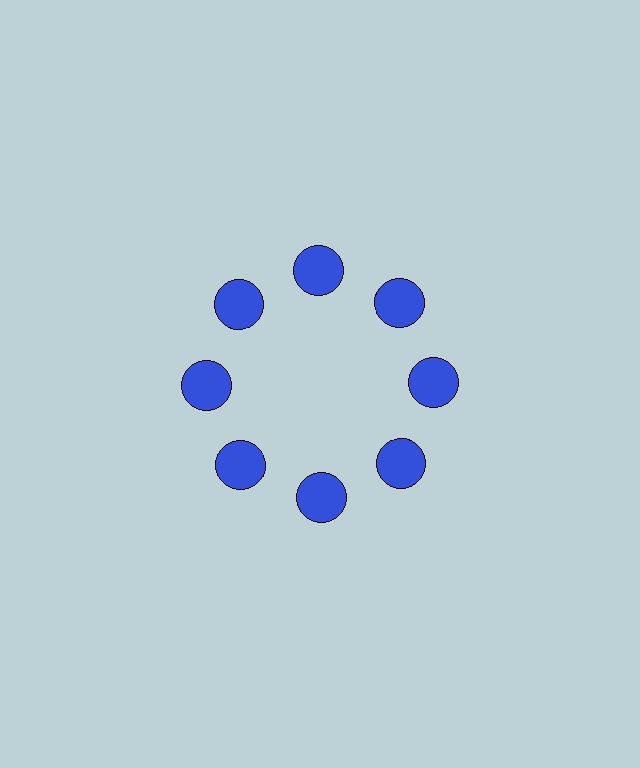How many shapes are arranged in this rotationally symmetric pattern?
There are 8 shapes, arranged in 8 groups of 1.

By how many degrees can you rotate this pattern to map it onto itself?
The pattern maps onto itself every 45 degrees of rotation.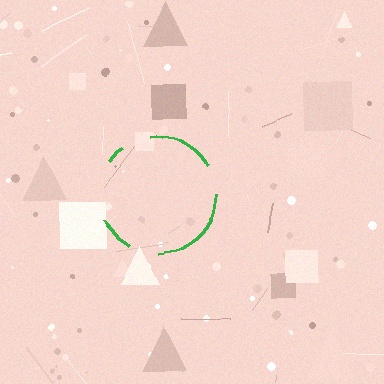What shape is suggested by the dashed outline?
The dashed outline suggests a circle.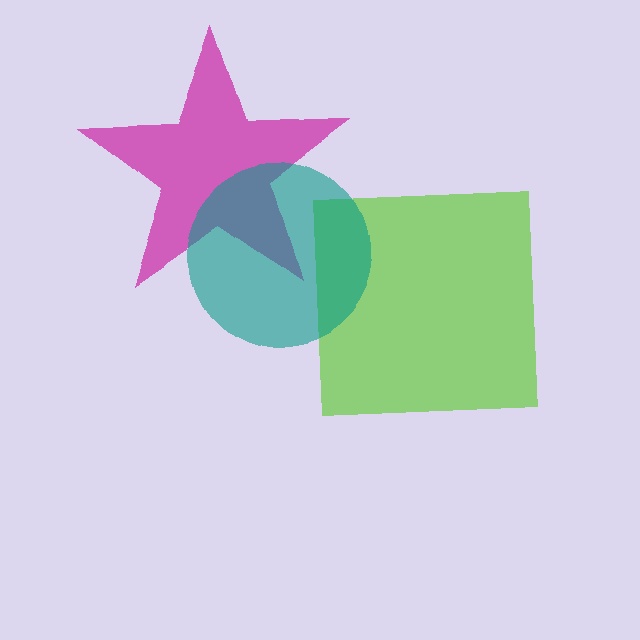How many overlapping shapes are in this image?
There are 3 overlapping shapes in the image.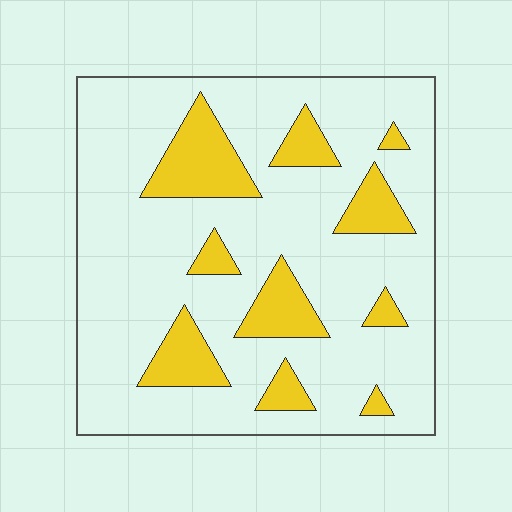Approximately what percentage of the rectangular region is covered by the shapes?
Approximately 20%.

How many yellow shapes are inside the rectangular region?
10.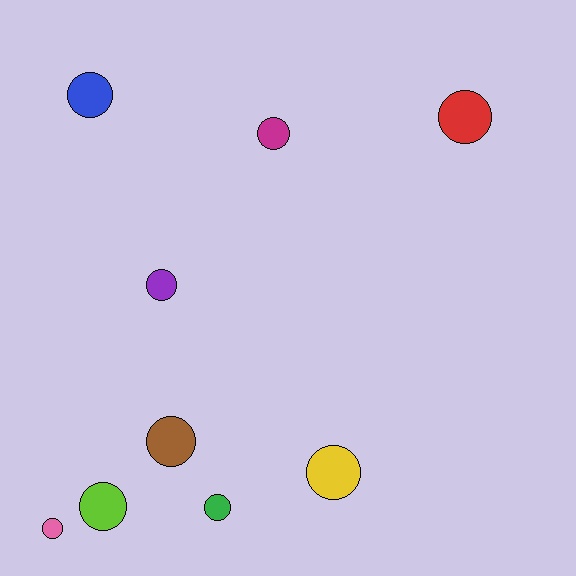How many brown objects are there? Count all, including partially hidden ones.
There is 1 brown object.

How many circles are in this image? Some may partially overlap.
There are 9 circles.